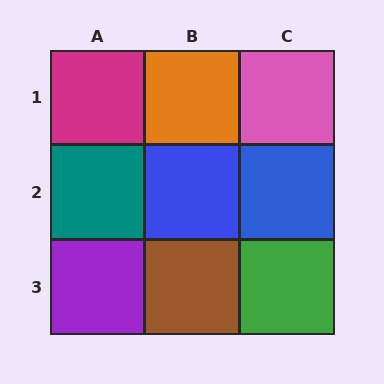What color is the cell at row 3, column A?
Purple.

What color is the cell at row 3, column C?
Green.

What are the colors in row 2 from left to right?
Teal, blue, blue.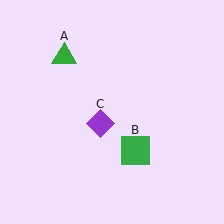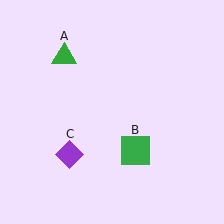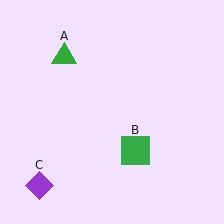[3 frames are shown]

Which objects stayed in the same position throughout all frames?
Green triangle (object A) and green square (object B) remained stationary.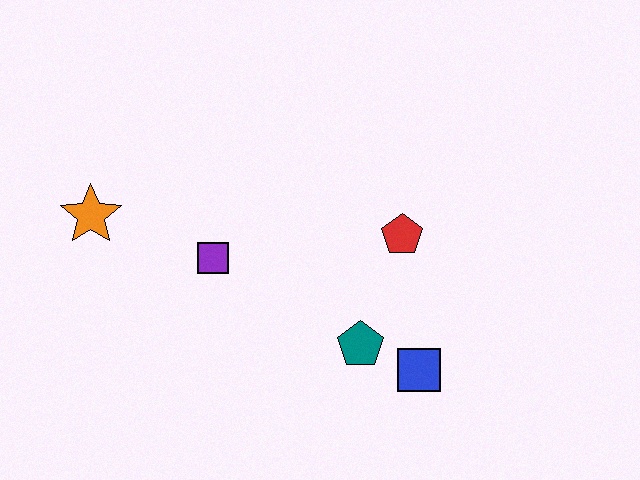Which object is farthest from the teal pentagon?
The orange star is farthest from the teal pentagon.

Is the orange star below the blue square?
No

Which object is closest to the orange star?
The purple square is closest to the orange star.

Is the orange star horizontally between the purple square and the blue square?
No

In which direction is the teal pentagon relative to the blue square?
The teal pentagon is to the left of the blue square.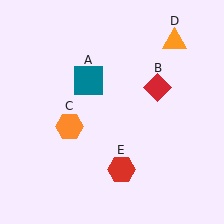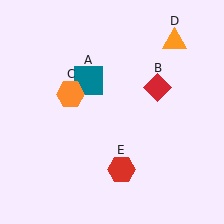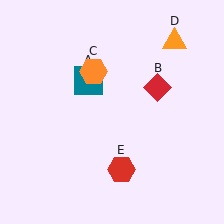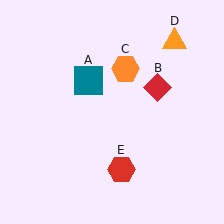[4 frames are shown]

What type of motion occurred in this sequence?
The orange hexagon (object C) rotated clockwise around the center of the scene.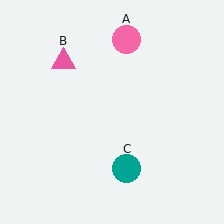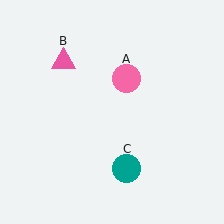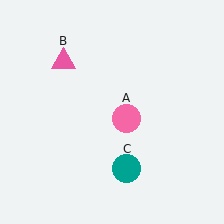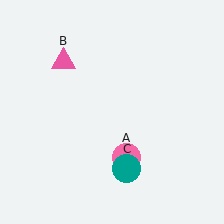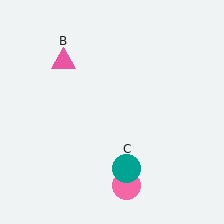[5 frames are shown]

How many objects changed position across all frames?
1 object changed position: pink circle (object A).